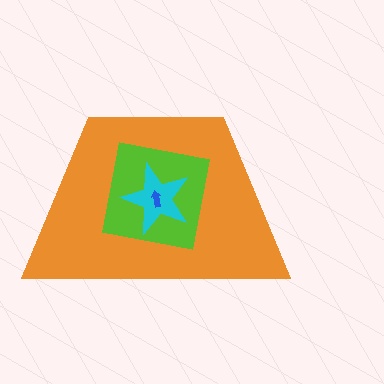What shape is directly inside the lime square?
The cyan star.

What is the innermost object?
The blue arrow.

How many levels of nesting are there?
4.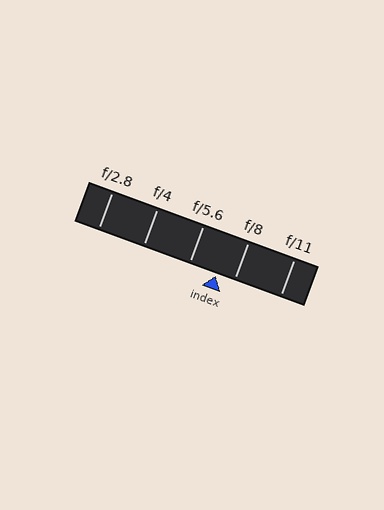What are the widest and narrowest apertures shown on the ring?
The widest aperture shown is f/2.8 and the narrowest is f/11.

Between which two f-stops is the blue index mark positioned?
The index mark is between f/5.6 and f/8.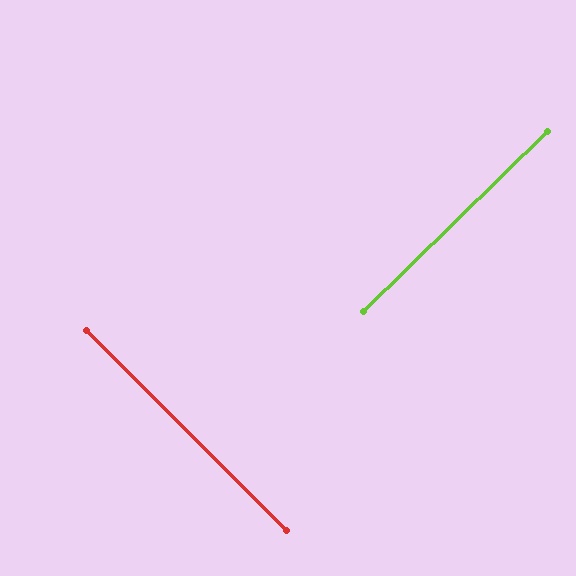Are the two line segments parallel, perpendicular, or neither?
Perpendicular — they meet at approximately 89°.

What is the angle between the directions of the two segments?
Approximately 89 degrees.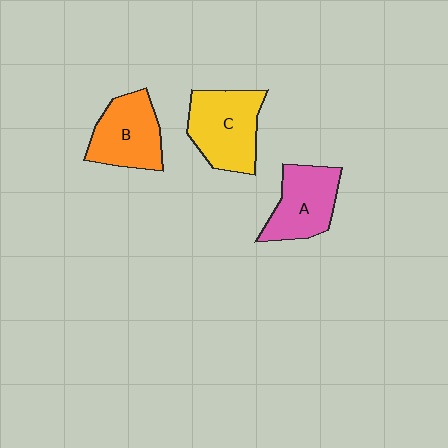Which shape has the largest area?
Shape C (yellow).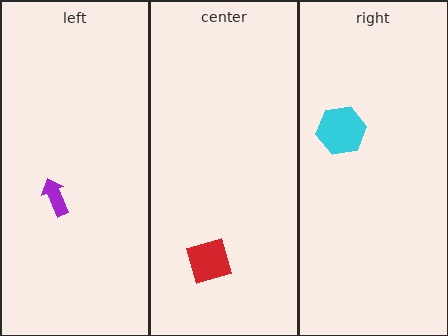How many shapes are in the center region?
1.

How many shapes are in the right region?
1.